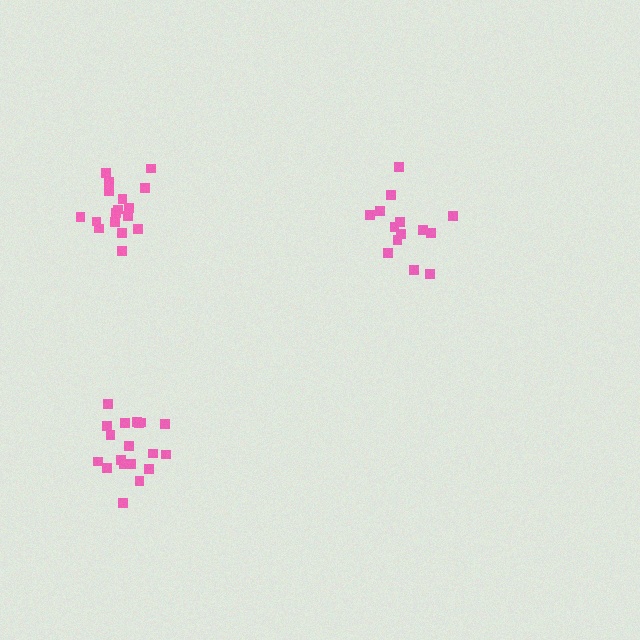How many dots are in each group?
Group 1: 14 dots, Group 2: 19 dots, Group 3: 17 dots (50 total).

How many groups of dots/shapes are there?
There are 3 groups.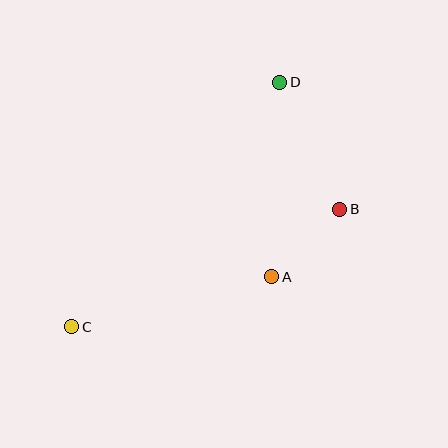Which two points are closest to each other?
Points A and B are closest to each other.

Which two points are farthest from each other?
Points C and D are farthest from each other.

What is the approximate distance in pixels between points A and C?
The distance between A and C is approximately 206 pixels.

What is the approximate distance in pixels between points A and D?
The distance between A and D is approximately 195 pixels.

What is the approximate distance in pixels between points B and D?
The distance between B and D is approximately 140 pixels.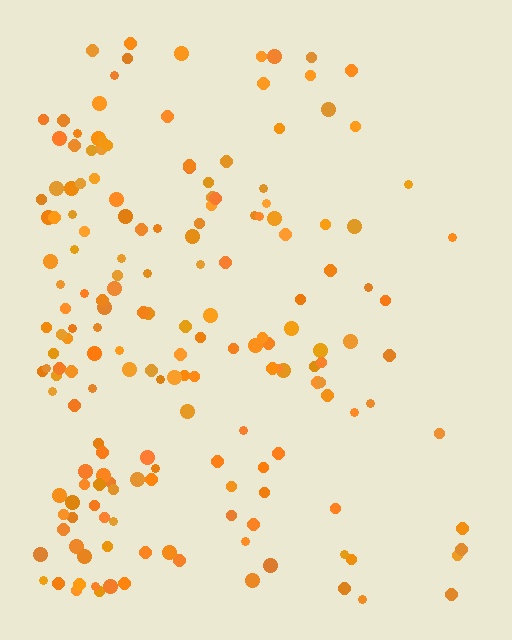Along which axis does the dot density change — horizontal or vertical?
Horizontal.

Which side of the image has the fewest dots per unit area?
The right.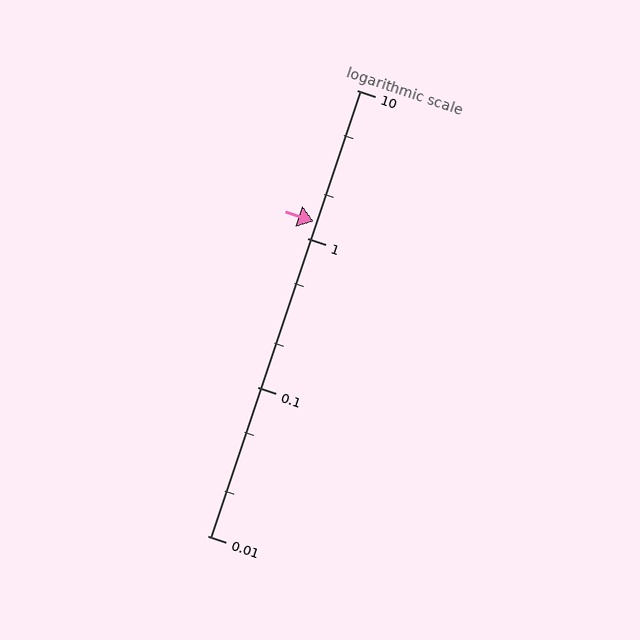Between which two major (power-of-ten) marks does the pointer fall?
The pointer is between 1 and 10.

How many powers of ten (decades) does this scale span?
The scale spans 3 decades, from 0.01 to 10.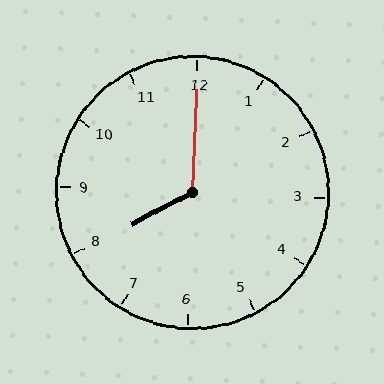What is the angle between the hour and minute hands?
Approximately 120 degrees.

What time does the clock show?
8:00.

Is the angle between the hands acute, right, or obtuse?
It is obtuse.